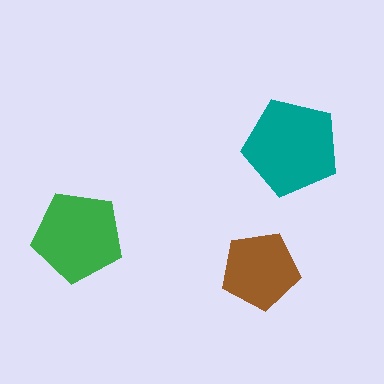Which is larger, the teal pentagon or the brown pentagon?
The teal one.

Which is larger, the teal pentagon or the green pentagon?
The teal one.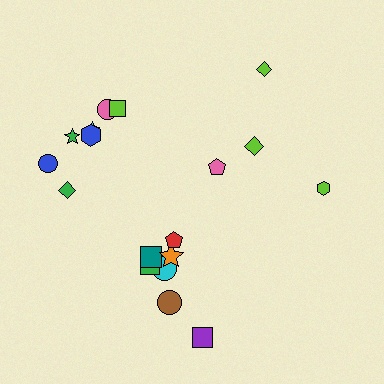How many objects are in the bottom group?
There are 7 objects.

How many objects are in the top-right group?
There are 4 objects.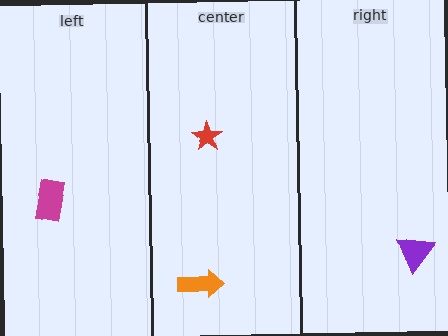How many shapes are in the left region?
1.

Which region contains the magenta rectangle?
The left region.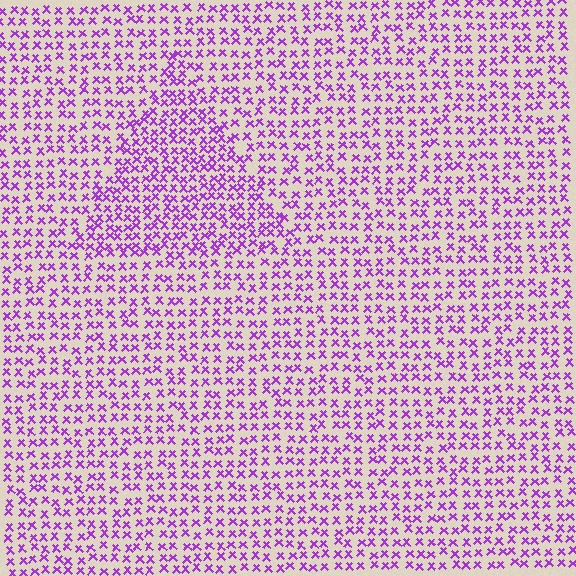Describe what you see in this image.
The image contains small purple elements arranged at two different densities. A triangle-shaped region is visible where the elements are more densely packed than the surrounding area.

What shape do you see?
I see a triangle.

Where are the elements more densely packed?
The elements are more densely packed inside the triangle boundary.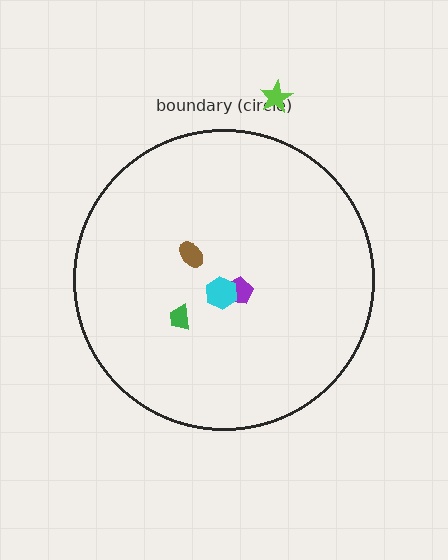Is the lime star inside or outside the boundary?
Outside.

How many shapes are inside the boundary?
4 inside, 1 outside.